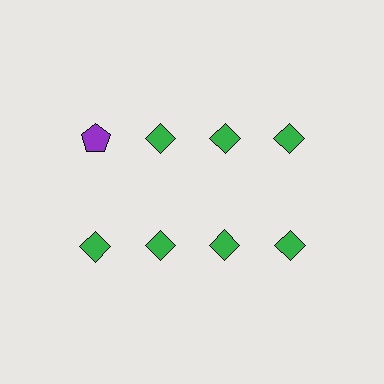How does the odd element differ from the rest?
It differs in both color (purple instead of green) and shape (pentagon instead of diamond).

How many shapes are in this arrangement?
There are 8 shapes arranged in a grid pattern.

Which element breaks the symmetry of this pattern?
The purple pentagon in the top row, leftmost column breaks the symmetry. All other shapes are green diamonds.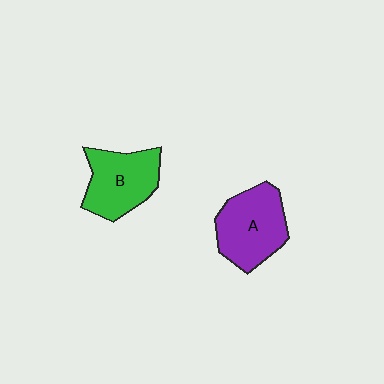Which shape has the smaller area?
Shape B (green).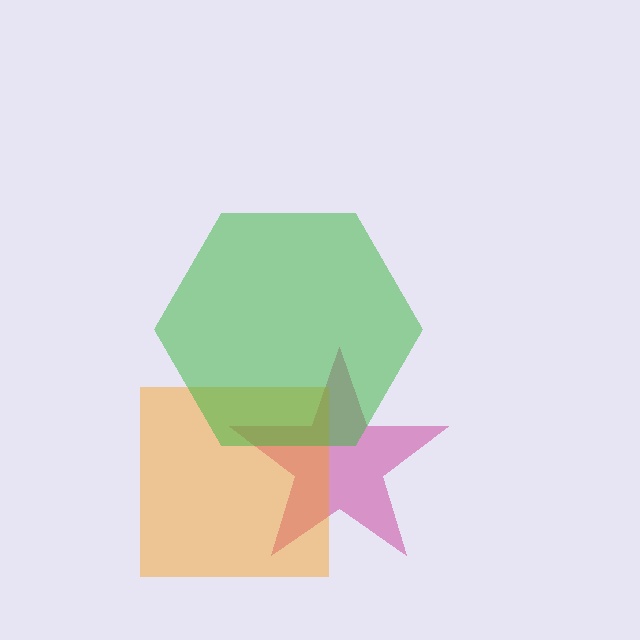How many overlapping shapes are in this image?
There are 3 overlapping shapes in the image.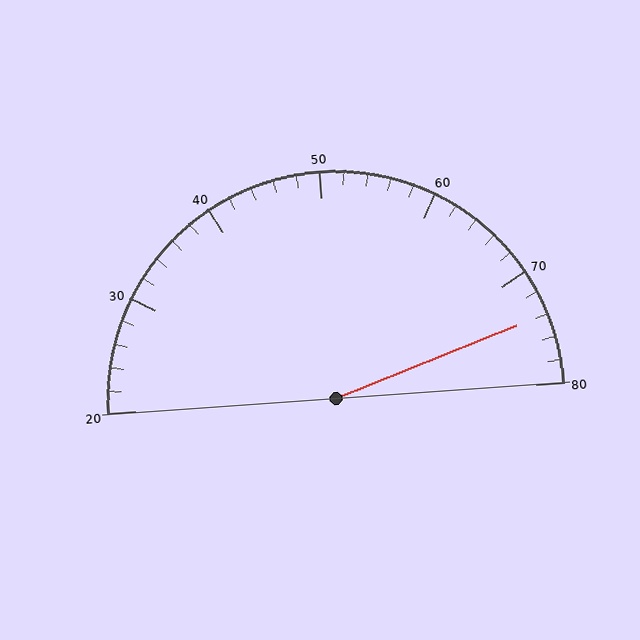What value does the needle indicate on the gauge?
The needle indicates approximately 74.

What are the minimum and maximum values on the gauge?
The gauge ranges from 20 to 80.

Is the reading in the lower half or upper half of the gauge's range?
The reading is in the upper half of the range (20 to 80).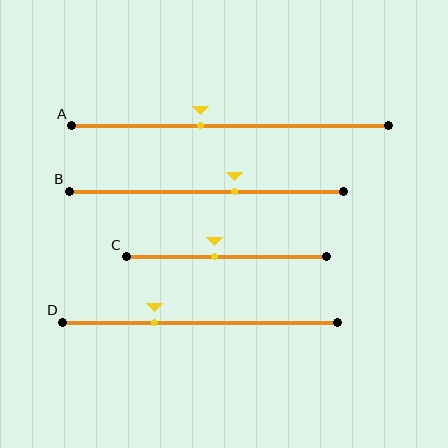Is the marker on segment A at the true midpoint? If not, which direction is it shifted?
No, the marker on segment A is shifted to the left by about 9% of the segment length.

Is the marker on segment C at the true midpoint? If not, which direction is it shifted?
No, the marker on segment C is shifted to the left by about 6% of the segment length.